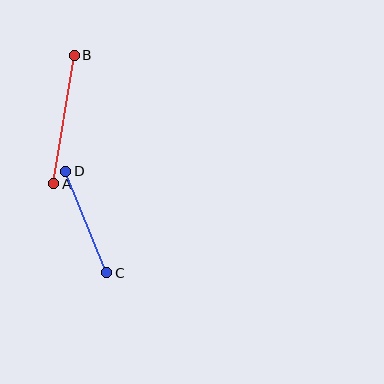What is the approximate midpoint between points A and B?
The midpoint is at approximately (64, 120) pixels.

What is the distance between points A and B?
The distance is approximately 130 pixels.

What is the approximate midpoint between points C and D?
The midpoint is at approximately (86, 222) pixels.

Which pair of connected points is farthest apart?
Points A and B are farthest apart.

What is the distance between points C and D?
The distance is approximately 109 pixels.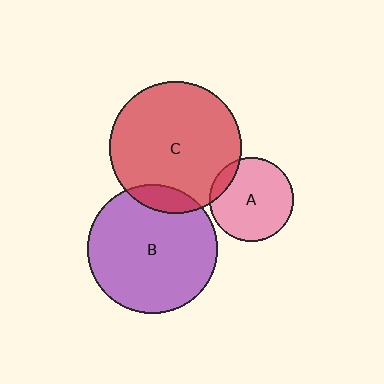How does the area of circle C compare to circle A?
Approximately 2.5 times.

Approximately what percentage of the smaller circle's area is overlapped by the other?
Approximately 10%.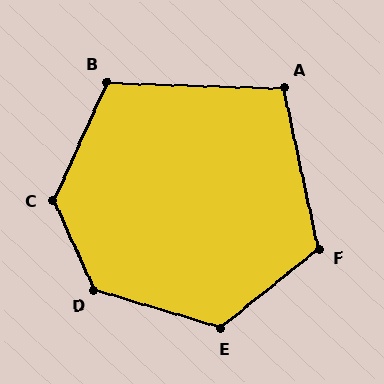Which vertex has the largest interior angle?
C, at approximately 132 degrees.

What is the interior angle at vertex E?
Approximately 125 degrees (obtuse).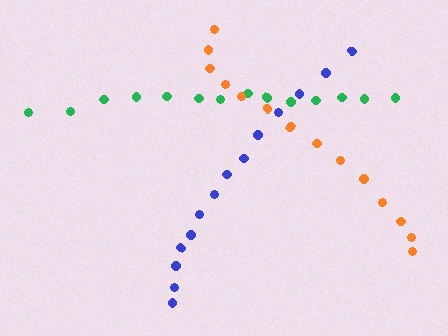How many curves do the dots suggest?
There are 3 distinct paths.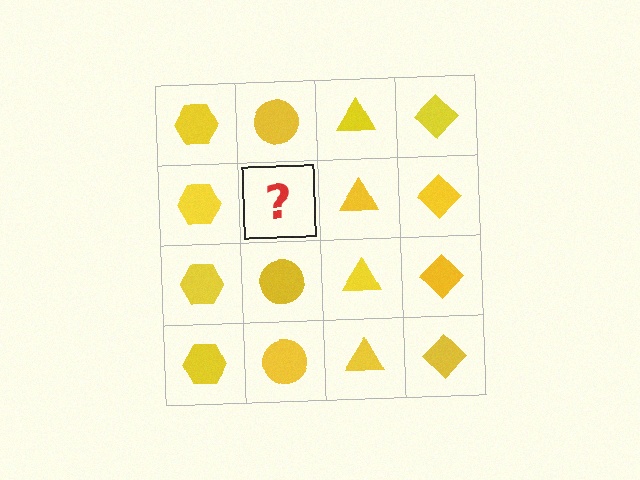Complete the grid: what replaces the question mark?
The question mark should be replaced with a yellow circle.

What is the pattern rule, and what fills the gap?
The rule is that each column has a consistent shape. The gap should be filled with a yellow circle.